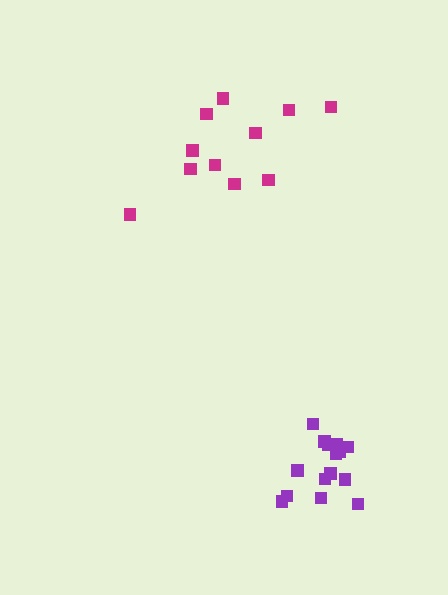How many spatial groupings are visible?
There are 2 spatial groupings.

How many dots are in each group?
Group 1: 11 dots, Group 2: 15 dots (26 total).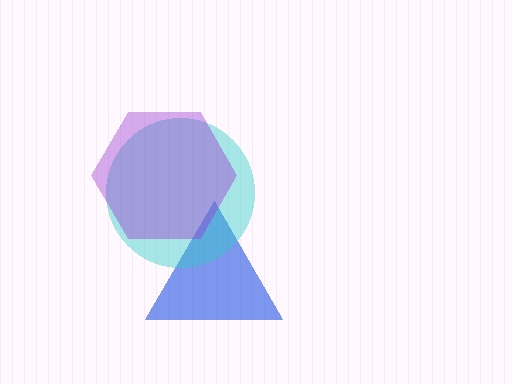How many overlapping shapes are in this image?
There are 3 overlapping shapes in the image.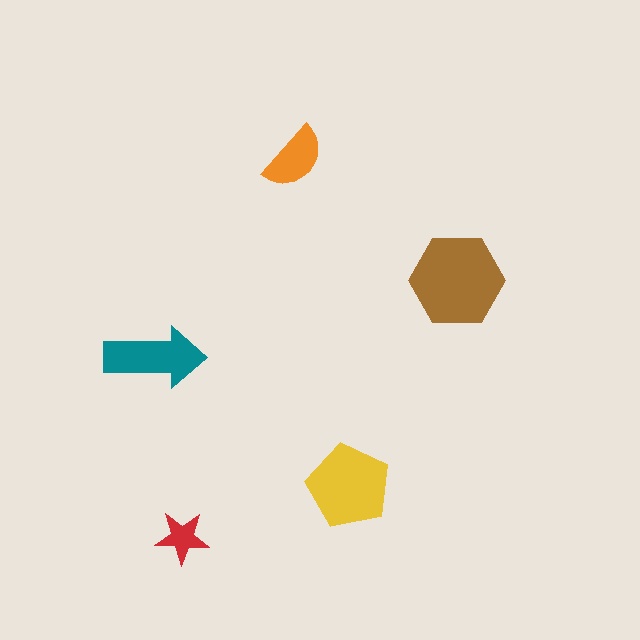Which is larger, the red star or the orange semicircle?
The orange semicircle.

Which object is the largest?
The brown hexagon.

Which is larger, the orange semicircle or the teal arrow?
The teal arrow.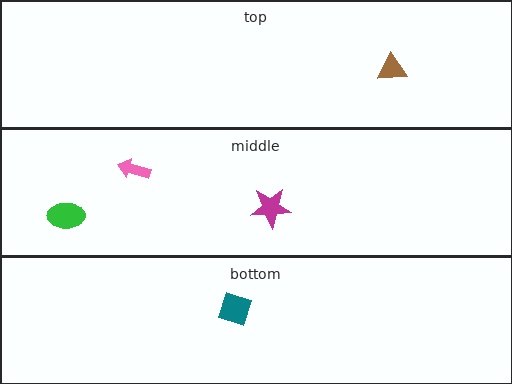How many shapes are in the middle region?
3.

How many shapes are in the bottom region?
1.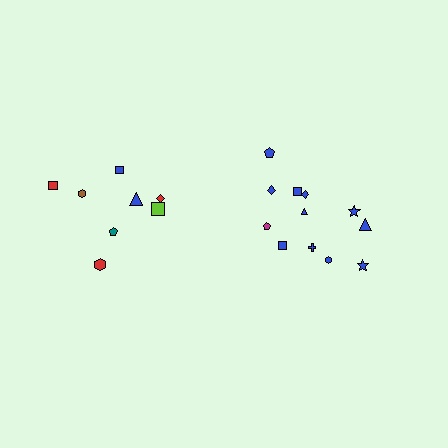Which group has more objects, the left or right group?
The right group.